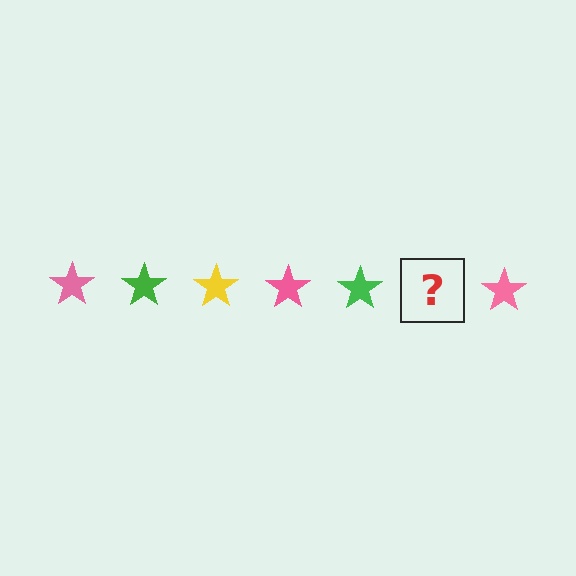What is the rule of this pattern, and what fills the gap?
The rule is that the pattern cycles through pink, green, yellow stars. The gap should be filled with a yellow star.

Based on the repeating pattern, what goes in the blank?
The blank should be a yellow star.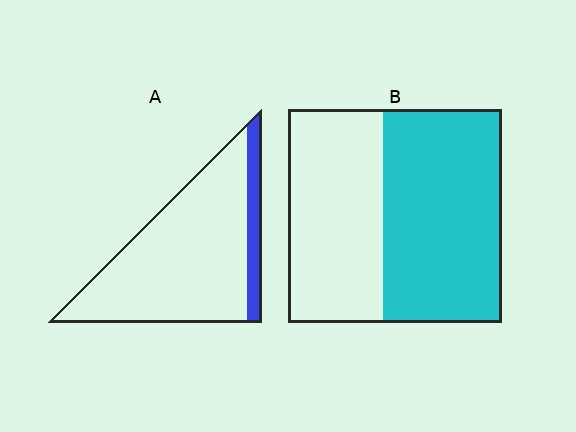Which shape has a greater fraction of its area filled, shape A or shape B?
Shape B.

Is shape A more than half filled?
No.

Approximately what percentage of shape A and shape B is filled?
A is approximately 15% and B is approximately 55%.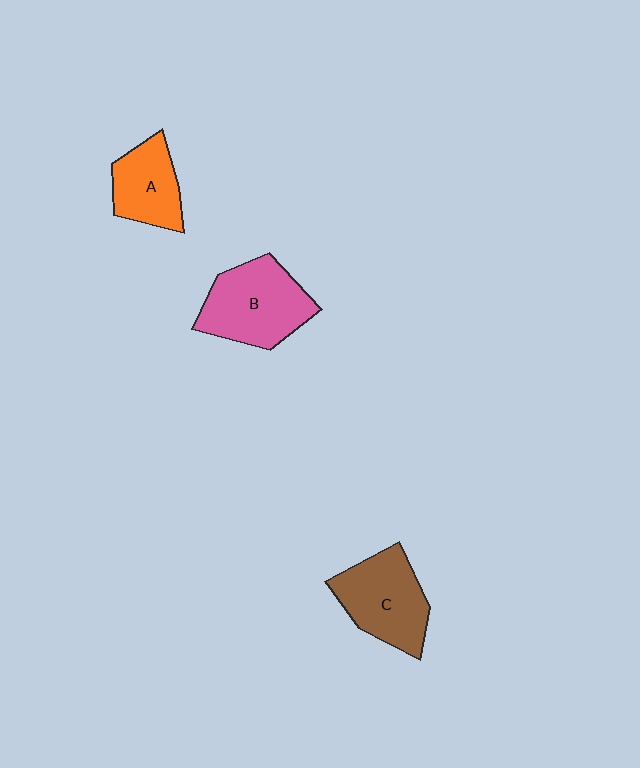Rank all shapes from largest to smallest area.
From largest to smallest: B (pink), C (brown), A (orange).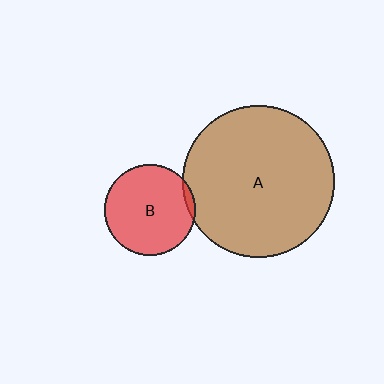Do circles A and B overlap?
Yes.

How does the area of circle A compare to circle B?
Approximately 2.8 times.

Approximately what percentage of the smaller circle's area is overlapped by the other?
Approximately 5%.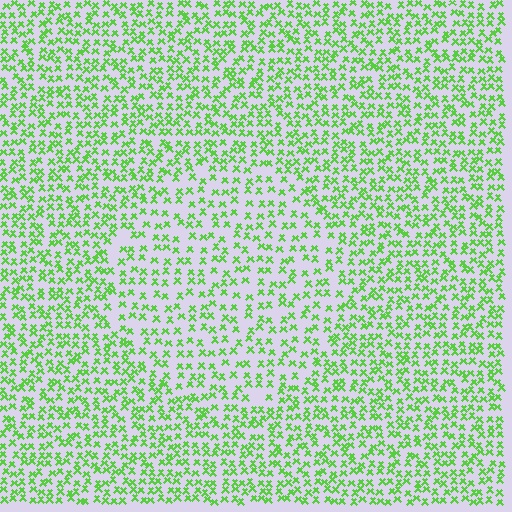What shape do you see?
I see a circle.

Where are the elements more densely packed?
The elements are more densely packed outside the circle boundary.